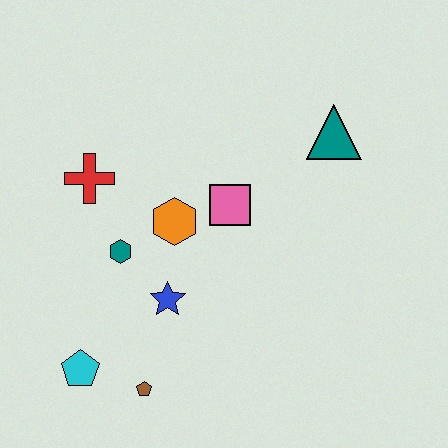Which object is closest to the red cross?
The teal hexagon is closest to the red cross.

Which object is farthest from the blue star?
The teal triangle is farthest from the blue star.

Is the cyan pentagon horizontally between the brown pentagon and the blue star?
No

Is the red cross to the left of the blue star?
Yes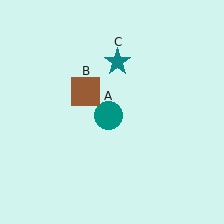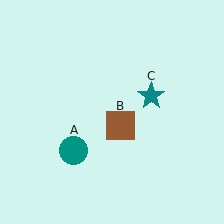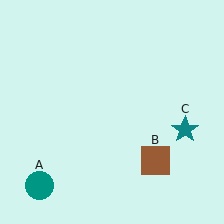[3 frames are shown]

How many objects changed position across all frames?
3 objects changed position: teal circle (object A), brown square (object B), teal star (object C).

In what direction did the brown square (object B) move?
The brown square (object B) moved down and to the right.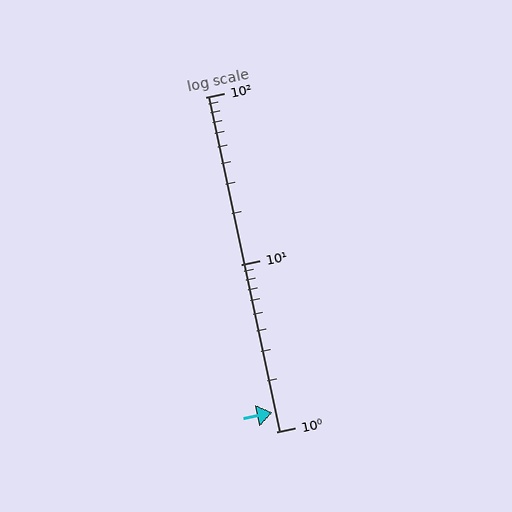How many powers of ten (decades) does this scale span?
The scale spans 2 decades, from 1 to 100.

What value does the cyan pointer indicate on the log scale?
The pointer indicates approximately 1.3.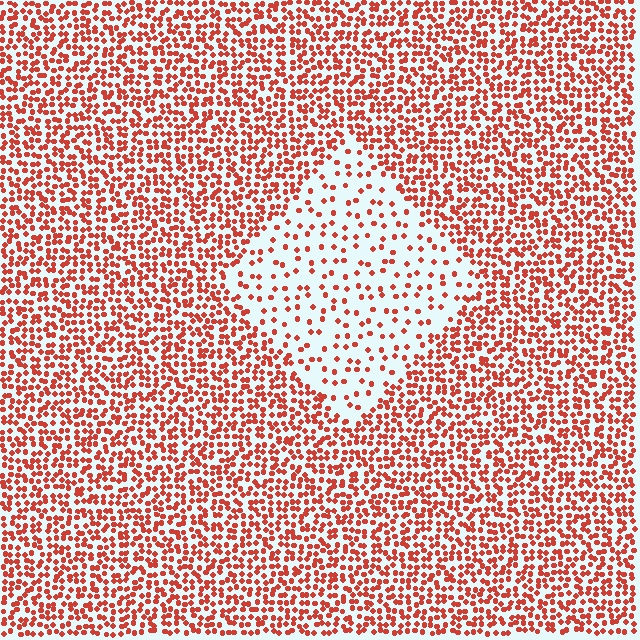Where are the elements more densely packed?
The elements are more densely packed outside the diamond boundary.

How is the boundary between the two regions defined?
The boundary is defined by a change in element density (approximately 2.8x ratio). All elements are the same color, size, and shape.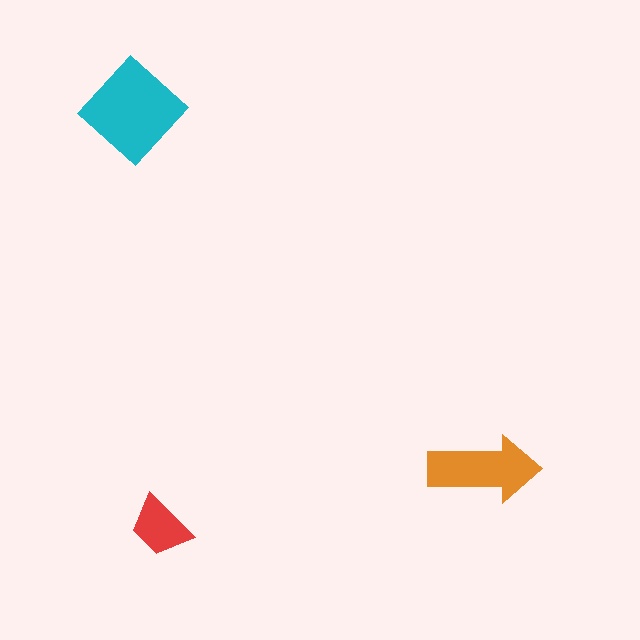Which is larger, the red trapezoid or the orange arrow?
The orange arrow.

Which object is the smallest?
The red trapezoid.